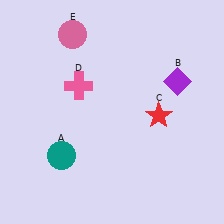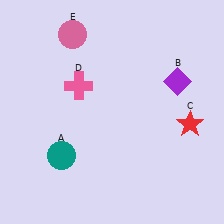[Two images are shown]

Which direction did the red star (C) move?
The red star (C) moved right.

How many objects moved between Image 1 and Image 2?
1 object moved between the two images.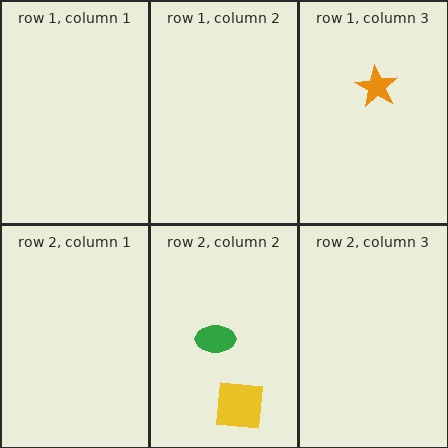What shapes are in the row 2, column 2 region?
The yellow square, the green ellipse.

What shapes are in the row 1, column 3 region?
The orange star.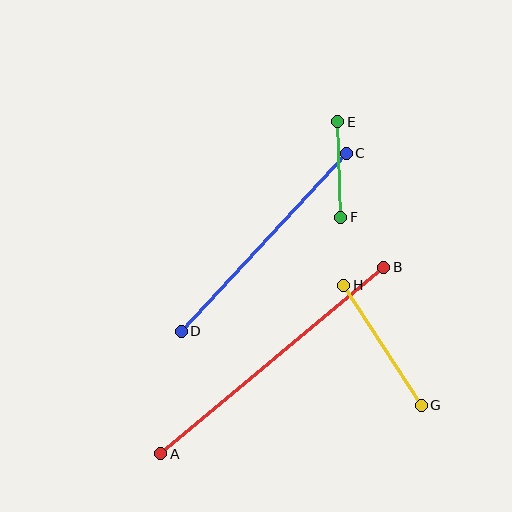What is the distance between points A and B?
The distance is approximately 291 pixels.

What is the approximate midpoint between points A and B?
The midpoint is at approximately (272, 360) pixels.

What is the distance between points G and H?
The distance is approximately 143 pixels.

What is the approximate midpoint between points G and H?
The midpoint is at approximately (383, 345) pixels.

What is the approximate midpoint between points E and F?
The midpoint is at approximately (339, 170) pixels.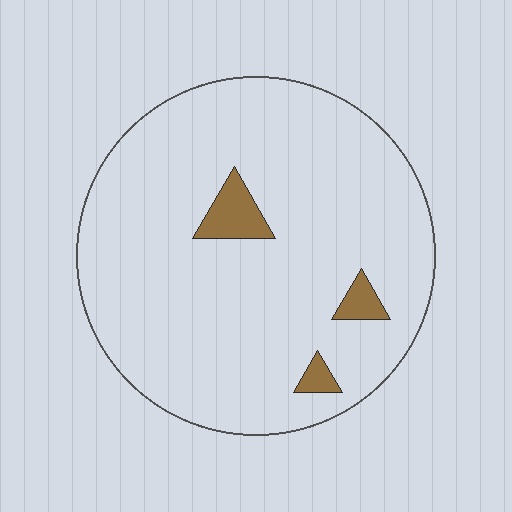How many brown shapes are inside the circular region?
3.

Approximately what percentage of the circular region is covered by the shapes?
Approximately 5%.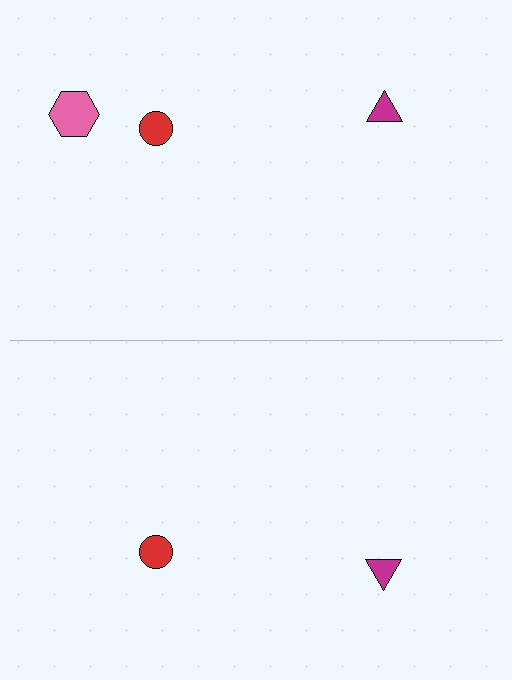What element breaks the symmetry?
A pink hexagon is missing from the bottom side.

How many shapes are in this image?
There are 5 shapes in this image.